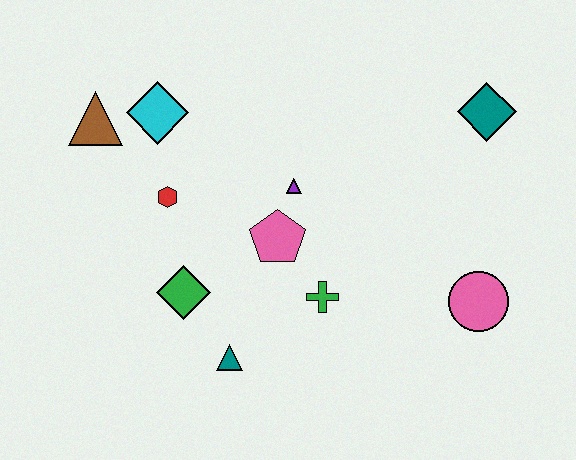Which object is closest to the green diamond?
The teal triangle is closest to the green diamond.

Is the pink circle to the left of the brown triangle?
No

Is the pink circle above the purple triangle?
No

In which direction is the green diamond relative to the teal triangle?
The green diamond is above the teal triangle.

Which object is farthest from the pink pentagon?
The teal diamond is farthest from the pink pentagon.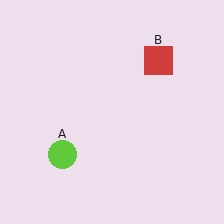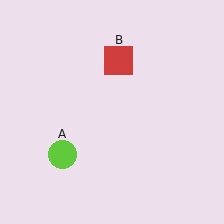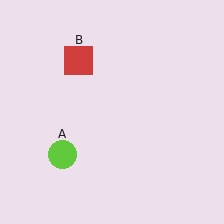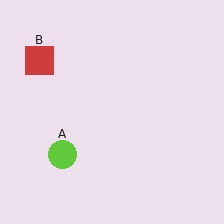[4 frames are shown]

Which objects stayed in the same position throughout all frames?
Lime circle (object A) remained stationary.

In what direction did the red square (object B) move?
The red square (object B) moved left.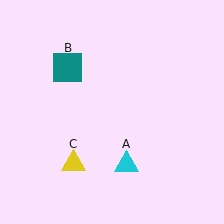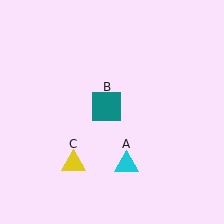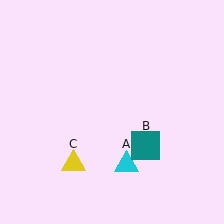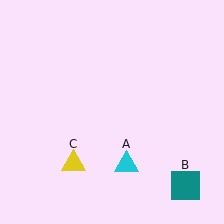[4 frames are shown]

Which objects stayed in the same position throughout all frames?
Cyan triangle (object A) and yellow triangle (object C) remained stationary.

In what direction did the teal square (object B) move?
The teal square (object B) moved down and to the right.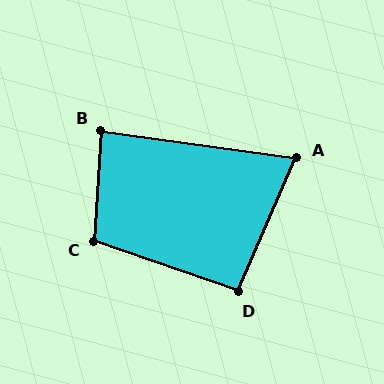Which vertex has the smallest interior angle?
A, at approximately 74 degrees.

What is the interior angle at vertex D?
Approximately 94 degrees (approximately right).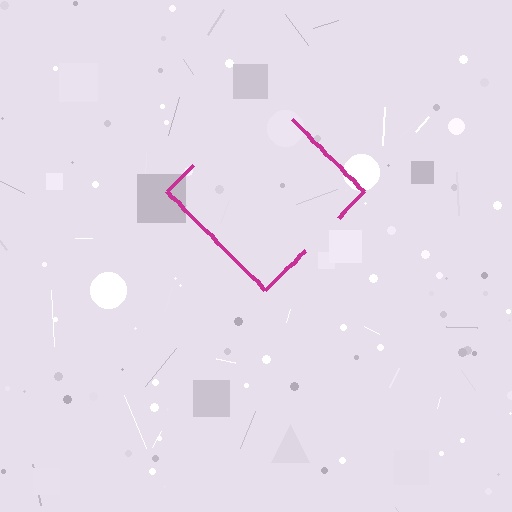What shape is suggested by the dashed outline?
The dashed outline suggests a diamond.